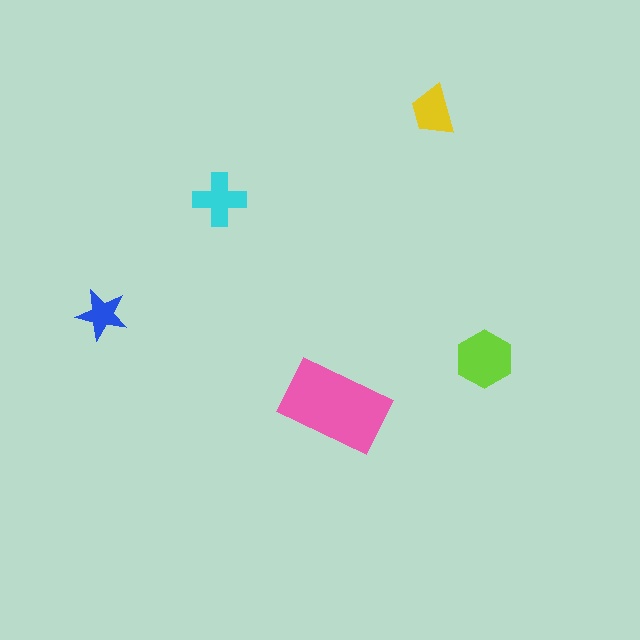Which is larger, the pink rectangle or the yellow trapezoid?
The pink rectangle.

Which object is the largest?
The pink rectangle.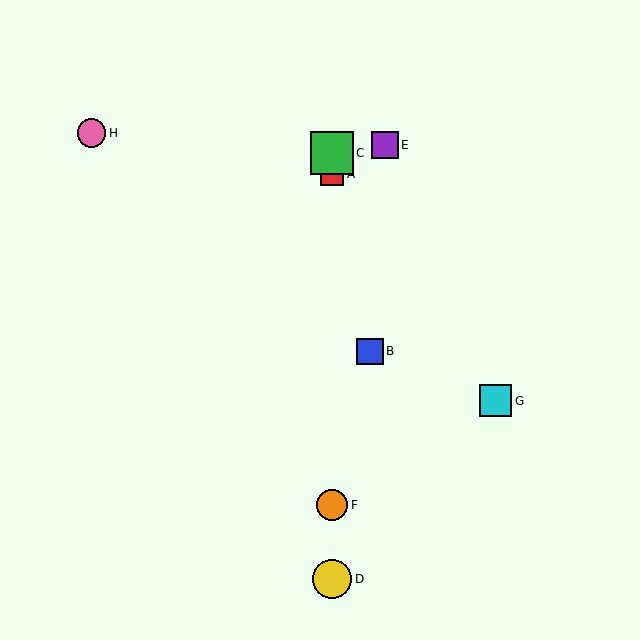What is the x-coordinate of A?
Object A is at x≈332.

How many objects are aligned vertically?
4 objects (A, C, D, F) are aligned vertically.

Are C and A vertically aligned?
Yes, both are at x≈332.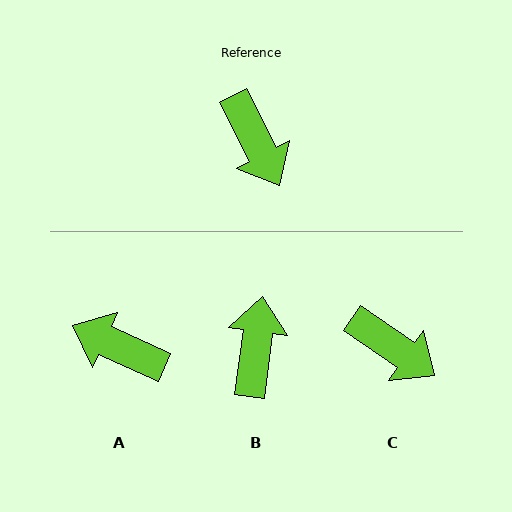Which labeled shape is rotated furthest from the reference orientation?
B, about 145 degrees away.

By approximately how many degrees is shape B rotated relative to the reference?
Approximately 145 degrees counter-clockwise.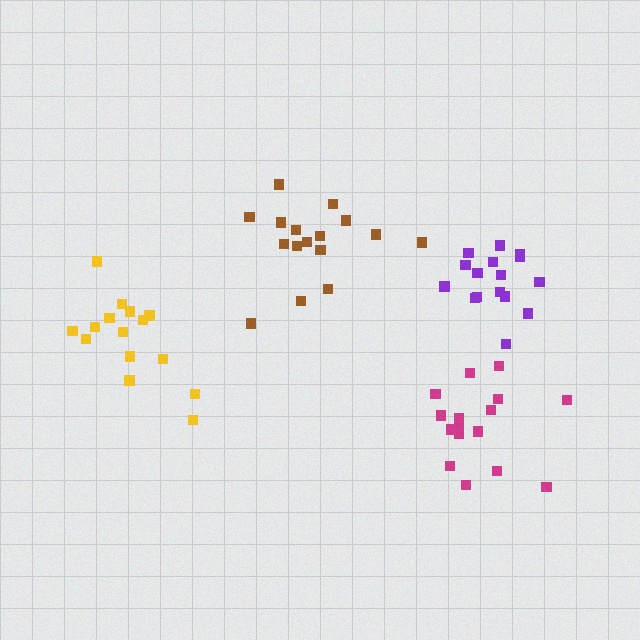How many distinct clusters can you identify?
There are 4 distinct clusters.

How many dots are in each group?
Group 1: 16 dots, Group 2: 16 dots, Group 3: 16 dots, Group 4: 15 dots (63 total).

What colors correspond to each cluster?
The clusters are colored: purple, magenta, brown, yellow.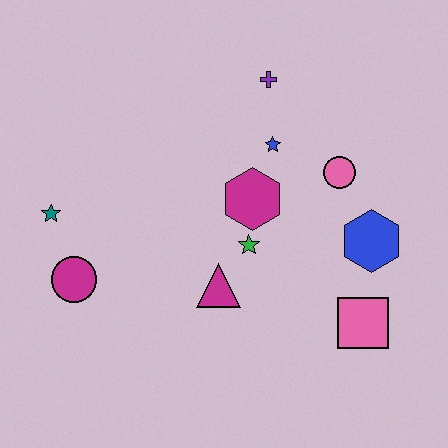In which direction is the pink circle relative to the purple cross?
The pink circle is below the purple cross.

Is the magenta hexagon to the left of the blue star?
Yes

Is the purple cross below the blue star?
No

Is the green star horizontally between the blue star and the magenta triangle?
Yes